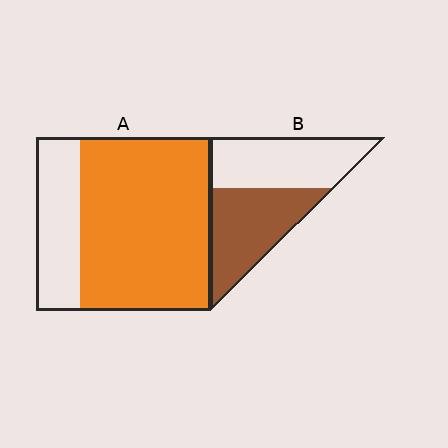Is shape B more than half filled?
Roughly half.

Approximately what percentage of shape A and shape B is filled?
A is approximately 75% and B is approximately 50%.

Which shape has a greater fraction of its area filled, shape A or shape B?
Shape A.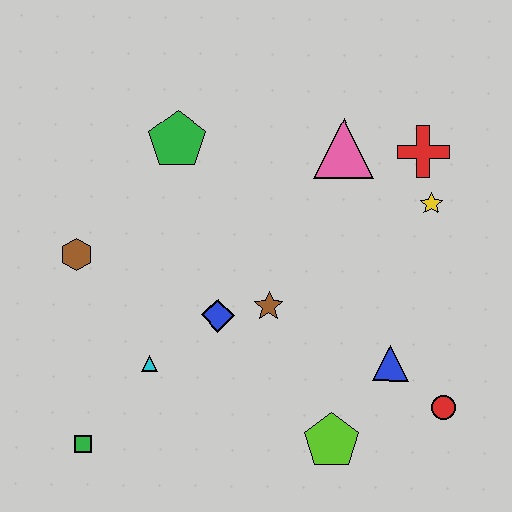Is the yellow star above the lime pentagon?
Yes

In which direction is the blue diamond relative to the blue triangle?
The blue diamond is to the left of the blue triangle.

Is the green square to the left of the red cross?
Yes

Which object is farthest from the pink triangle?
The green square is farthest from the pink triangle.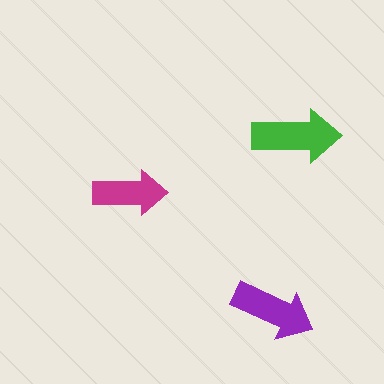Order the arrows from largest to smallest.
the green one, the purple one, the magenta one.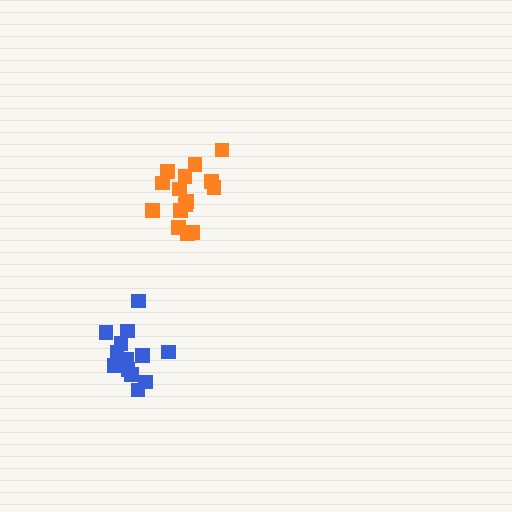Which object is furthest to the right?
The orange cluster is rightmost.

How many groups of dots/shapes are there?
There are 2 groups.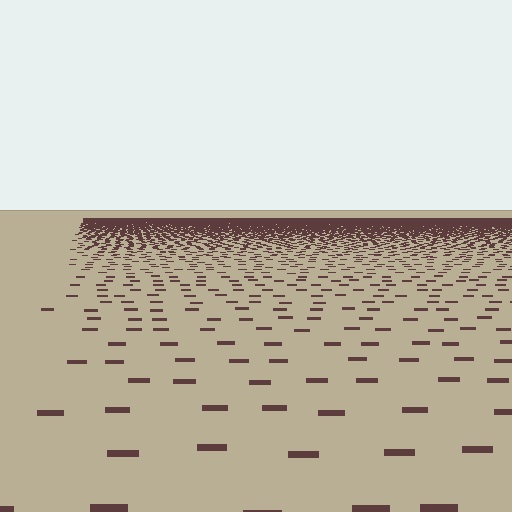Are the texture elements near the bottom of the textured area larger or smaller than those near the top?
Larger. Near the bottom, elements are closer to the viewer and appear at a bigger on-screen size.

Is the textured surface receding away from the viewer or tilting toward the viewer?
The surface is receding away from the viewer. Texture elements get smaller and denser toward the top.